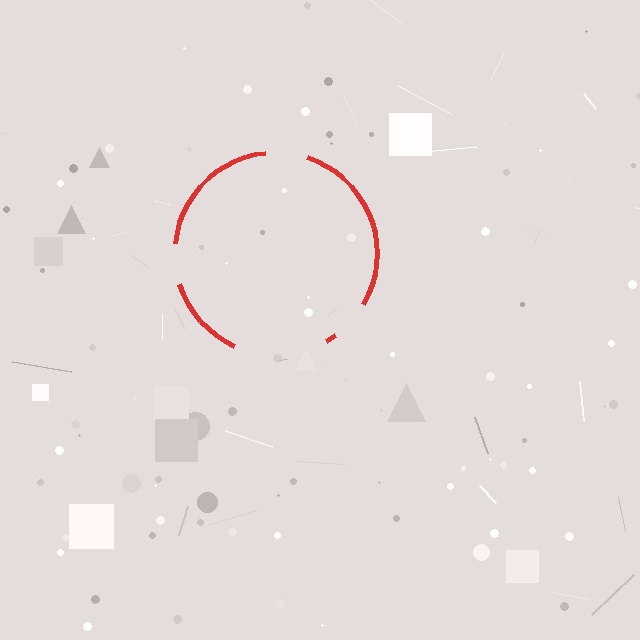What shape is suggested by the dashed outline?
The dashed outline suggests a circle.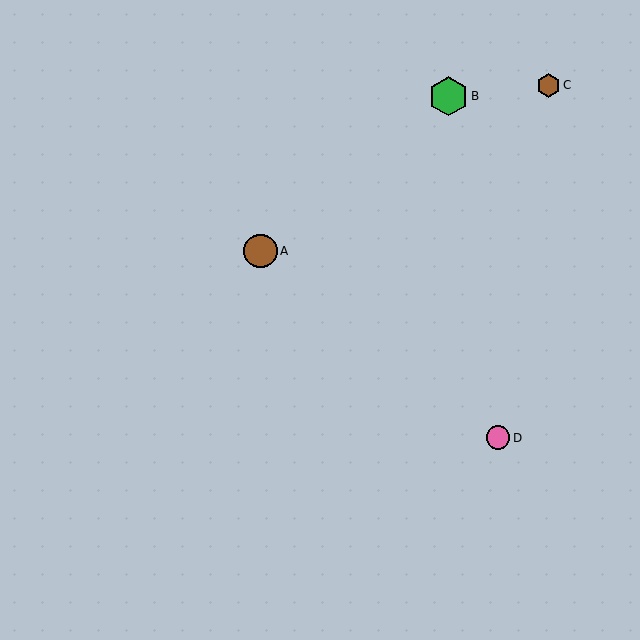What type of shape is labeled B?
Shape B is a green hexagon.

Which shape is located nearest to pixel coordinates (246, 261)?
The brown circle (labeled A) at (260, 251) is nearest to that location.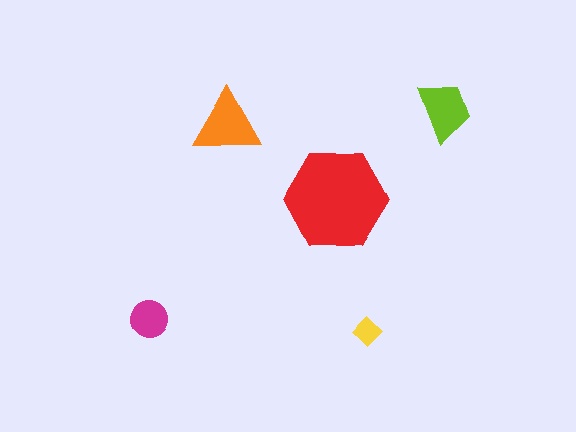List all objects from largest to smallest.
The red hexagon, the orange triangle, the lime trapezoid, the magenta circle, the yellow diamond.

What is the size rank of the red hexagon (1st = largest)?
1st.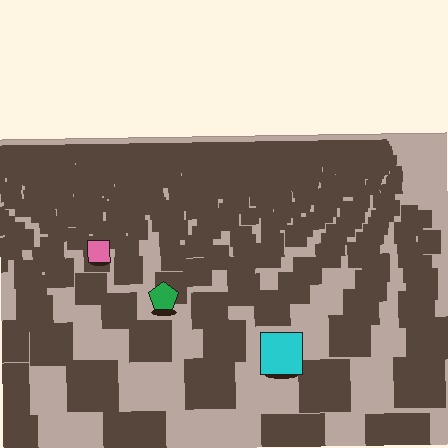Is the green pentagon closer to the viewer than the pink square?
Yes. The green pentagon is closer — you can tell from the texture gradient: the ground texture is coarser near it.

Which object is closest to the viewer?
The cyan square is closest. The texture marks near it are larger and more spread out.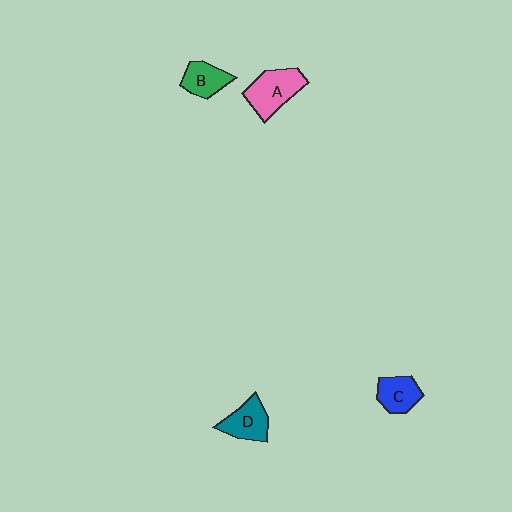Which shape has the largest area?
Shape A (pink).